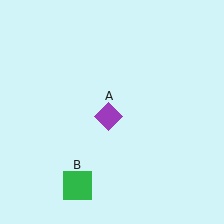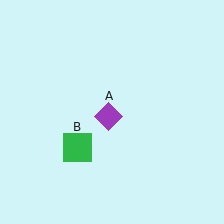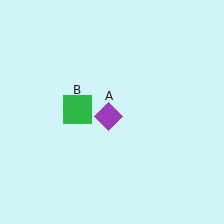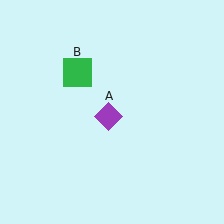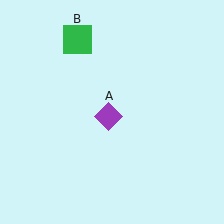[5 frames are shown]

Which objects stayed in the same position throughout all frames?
Purple diamond (object A) remained stationary.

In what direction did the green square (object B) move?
The green square (object B) moved up.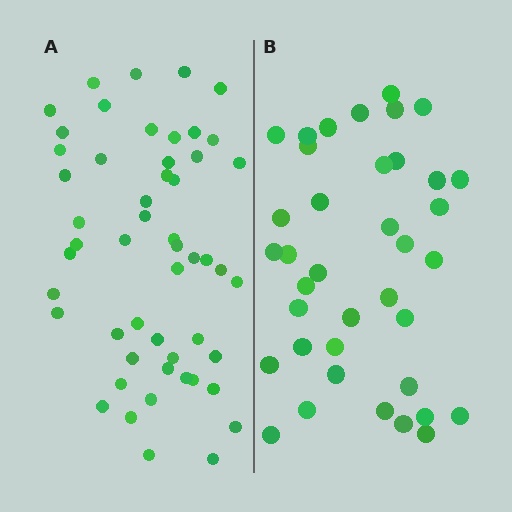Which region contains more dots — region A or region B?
Region A (the left region) has more dots.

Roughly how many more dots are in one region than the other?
Region A has approximately 15 more dots than region B.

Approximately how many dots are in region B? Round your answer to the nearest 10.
About 40 dots. (The exact count is 38, which rounds to 40.)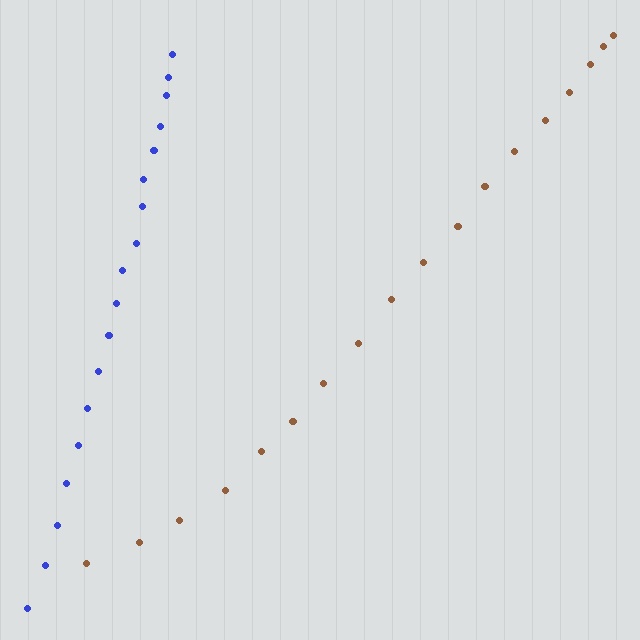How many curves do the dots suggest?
There are 2 distinct paths.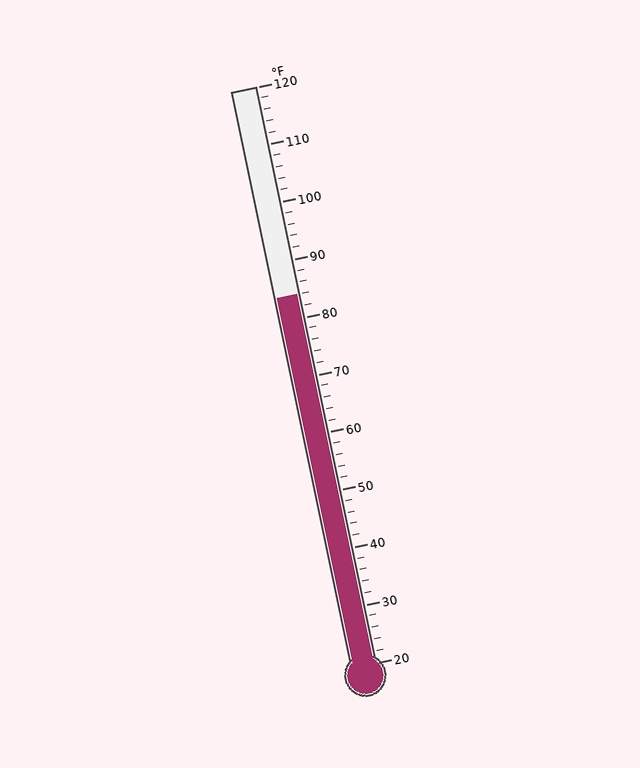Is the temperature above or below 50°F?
The temperature is above 50°F.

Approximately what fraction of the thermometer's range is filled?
The thermometer is filled to approximately 65% of its range.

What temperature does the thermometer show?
The thermometer shows approximately 84°F.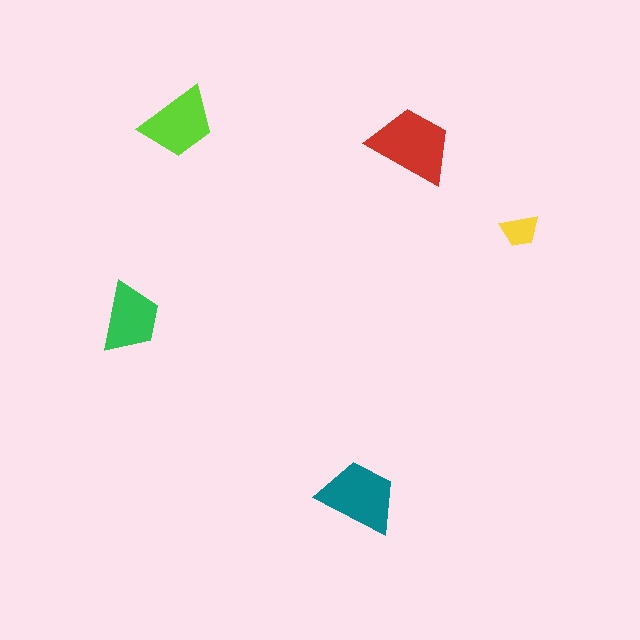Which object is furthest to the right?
The yellow trapezoid is rightmost.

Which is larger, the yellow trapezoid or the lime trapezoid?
The lime one.